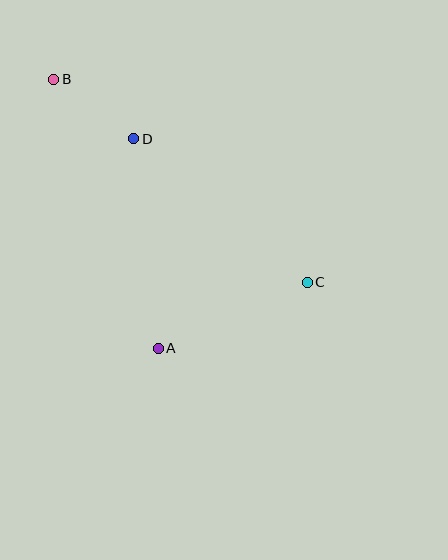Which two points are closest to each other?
Points B and D are closest to each other.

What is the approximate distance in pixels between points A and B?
The distance between A and B is approximately 289 pixels.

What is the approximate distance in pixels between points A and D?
The distance between A and D is approximately 211 pixels.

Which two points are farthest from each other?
Points B and C are farthest from each other.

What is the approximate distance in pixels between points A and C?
The distance between A and C is approximately 163 pixels.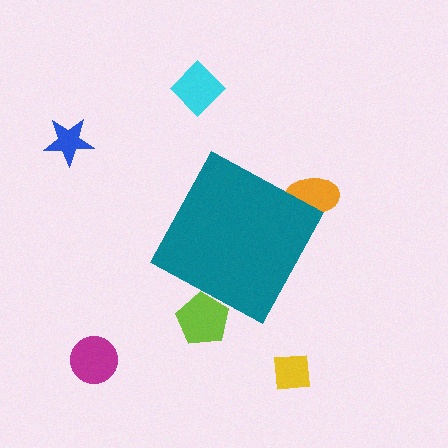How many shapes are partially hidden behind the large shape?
2 shapes are partially hidden.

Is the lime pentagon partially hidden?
Yes, the lime pentagon is partially hidden behind the teal diamond.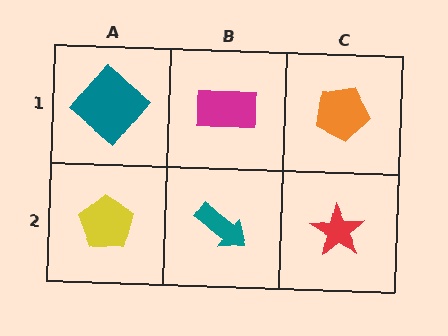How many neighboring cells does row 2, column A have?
2.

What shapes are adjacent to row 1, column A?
A yellow pentagon (row 2, column A), a magenta rectangle (row 1, column B).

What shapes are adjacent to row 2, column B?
A magenta rectangle (row 1, column B), a yellow pentagon (row 2, column A), a red star (row 2, column C).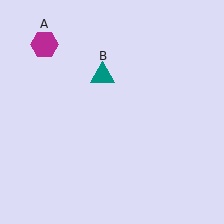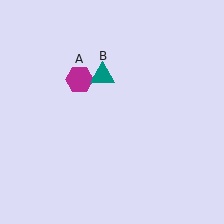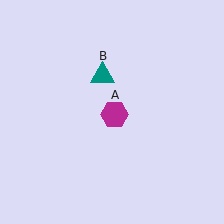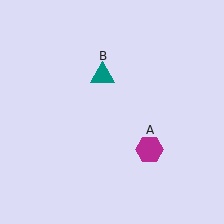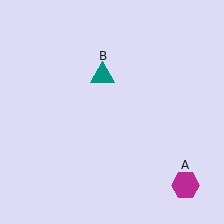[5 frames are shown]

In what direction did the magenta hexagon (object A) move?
The magenta hexagon (object A) moved down and to the right.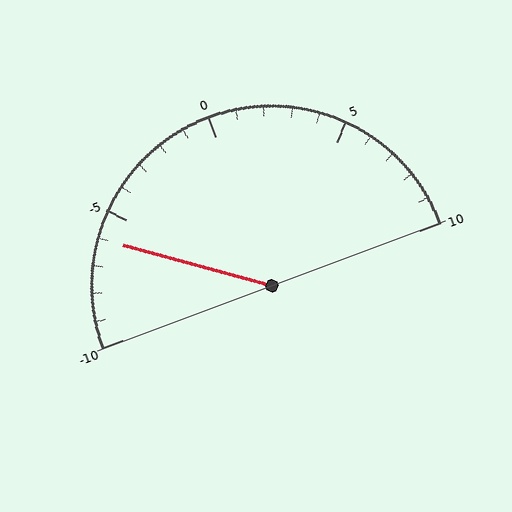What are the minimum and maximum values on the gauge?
The gauge ranges from -10 to 10.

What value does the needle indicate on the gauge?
The needle indicates approximately -6.